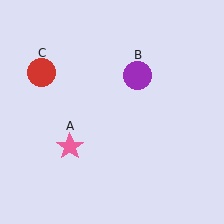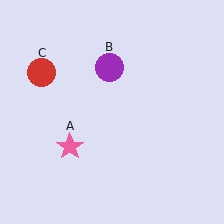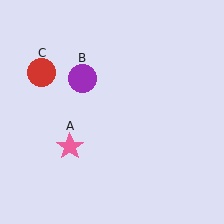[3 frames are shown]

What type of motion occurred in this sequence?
The purple circle (object B) rotated counterclockwise around the center of the scene.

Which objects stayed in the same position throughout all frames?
Pink star (object A) and red circle (object C) remained stationary.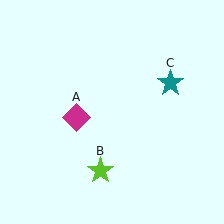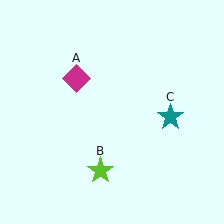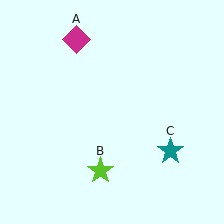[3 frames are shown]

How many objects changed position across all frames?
2 objects changed position: magenta diamond (object A), teal star (object C).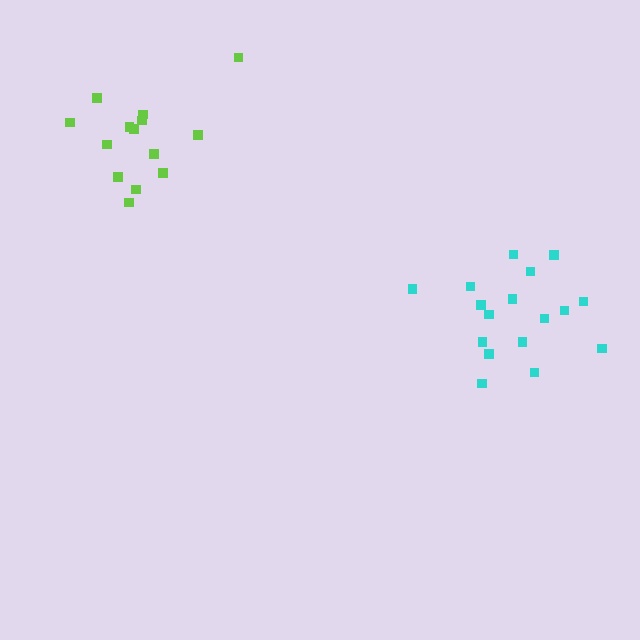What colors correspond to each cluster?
The clusters are colored: cyan, lime.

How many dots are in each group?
Group 1: 17 dots, Group 2: 14 dots (31 total).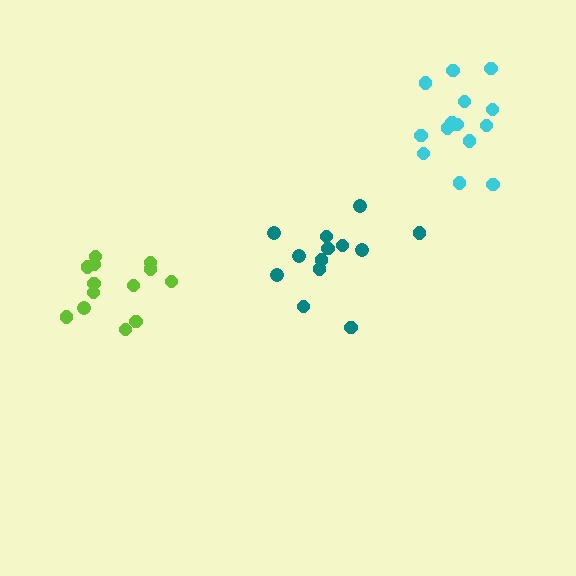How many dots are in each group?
Group 1: 13 dots, Group 2: 14 dots, Group 3: 13 dots (40 total).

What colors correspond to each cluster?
The clusters are colored: teal, cyan, lime.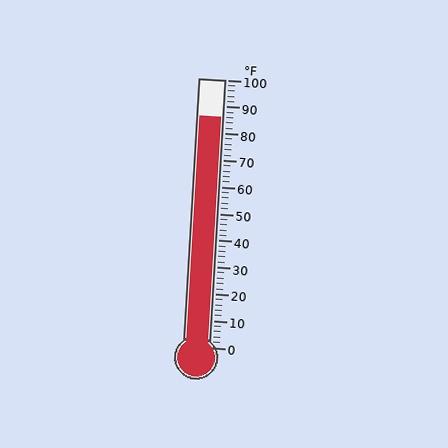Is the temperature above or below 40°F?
The temperature is above 40°F.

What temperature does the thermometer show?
The thermometer shows approximately 86°F.